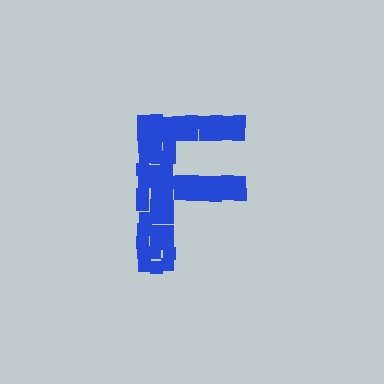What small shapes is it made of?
It is made of small squares.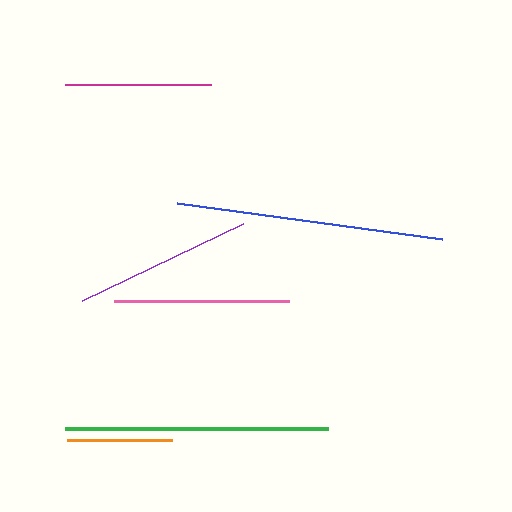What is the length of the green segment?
The green segment is approximately 262 pixels long.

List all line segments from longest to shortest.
From longest to shortest: blue, green, purple, pink, magenta, orange.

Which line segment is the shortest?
The orange line is the shortest at approximately 105 pixels.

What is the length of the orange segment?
The orange segment is approximately 105 pixels long.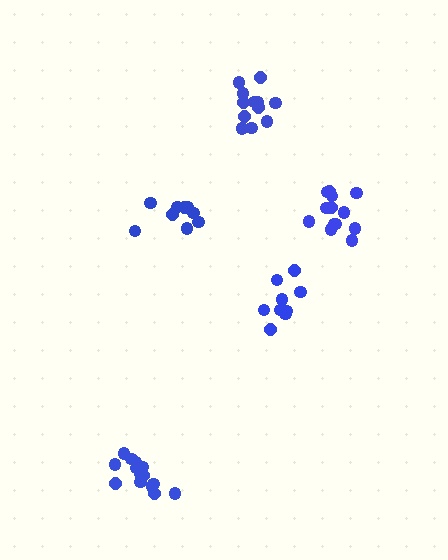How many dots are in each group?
Group 1: 9 dots, Group 2: 9 dots, Group 3: 14 dots, Group 4: 12 dots, Group 5: 14 dots (58 total).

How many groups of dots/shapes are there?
There are 5 groups.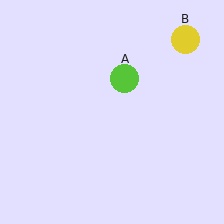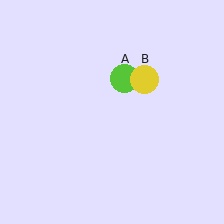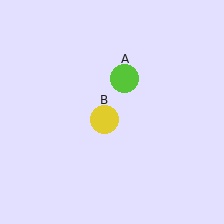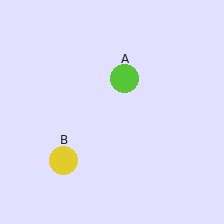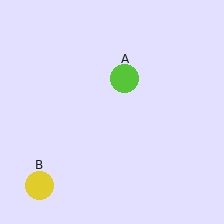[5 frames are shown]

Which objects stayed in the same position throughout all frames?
Lime circle (object A) remained stationary.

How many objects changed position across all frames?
1 object changed position: yellow circle (object B).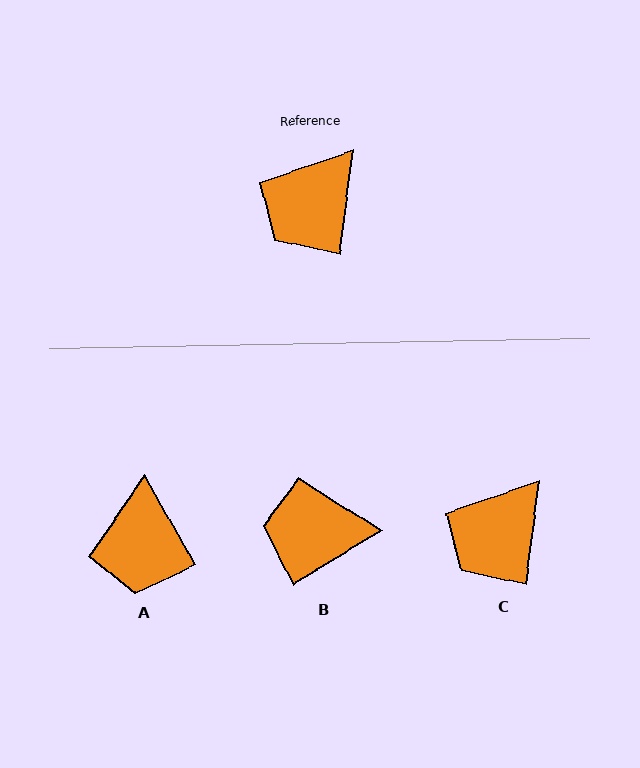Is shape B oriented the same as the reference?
No, it is off by about 51 degrees.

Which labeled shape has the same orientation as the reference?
C.